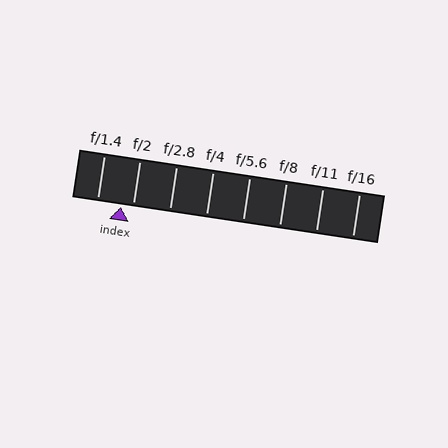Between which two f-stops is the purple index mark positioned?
The index mark is between f/1.4 and f/2.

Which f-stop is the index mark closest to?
The index mark is closest to f/2.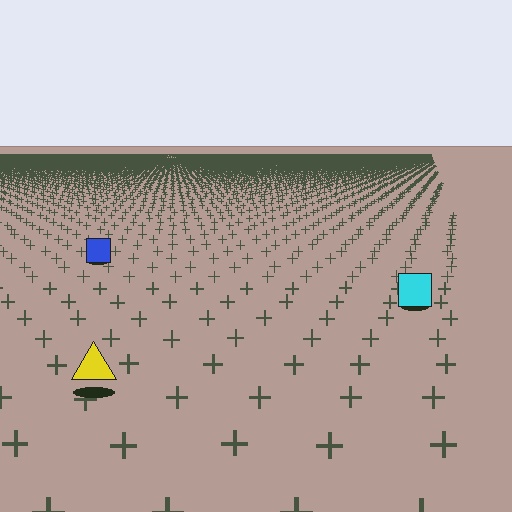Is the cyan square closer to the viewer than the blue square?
Yes. The cyan square is closer — you can tell from the texture gradient: the ground texture is coarser near it.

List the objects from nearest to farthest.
From nearest to farthest: the yellow triangle, the cyan square, the blue square.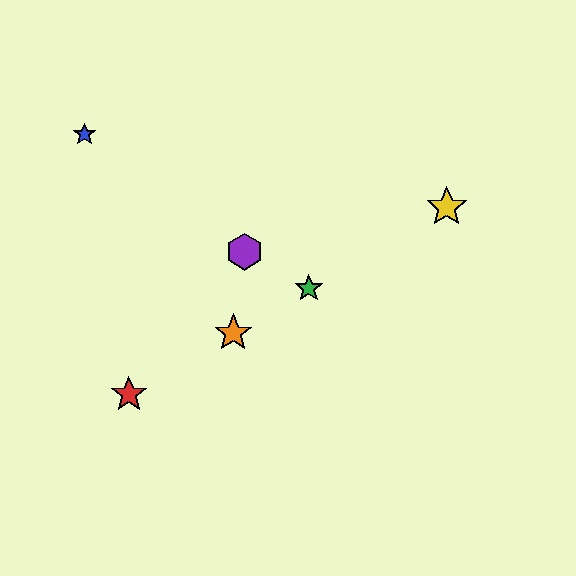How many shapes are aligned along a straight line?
4 shapes (the red star, the green star, the yellow star, the orange star) are aligned along a straight line.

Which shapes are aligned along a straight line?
The red star, the green star, the yellow star, the orange star are aligned along a straight line.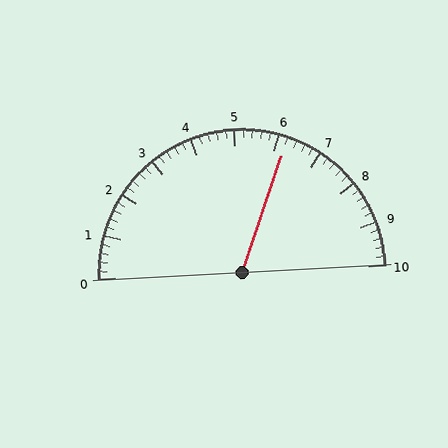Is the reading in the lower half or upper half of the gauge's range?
The reading is in the upper half of the range (0 to 10).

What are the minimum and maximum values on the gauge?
The gauge ranges from 0 to 10.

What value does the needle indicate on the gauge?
The needle indicates approximately 6.2.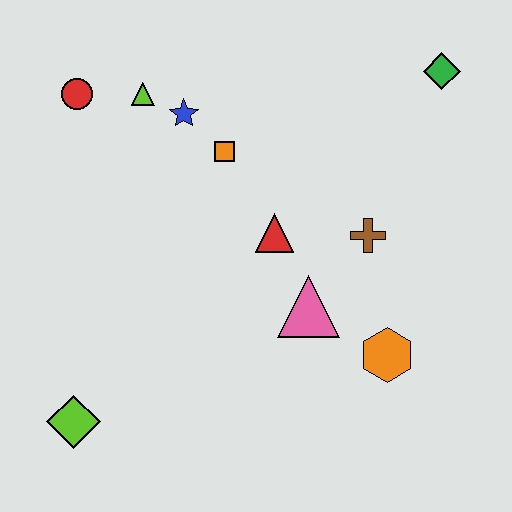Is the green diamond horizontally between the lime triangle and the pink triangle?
No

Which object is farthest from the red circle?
The orange hexagon is farthest from the red circle.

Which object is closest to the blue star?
The lime triangle is closest to the blue star.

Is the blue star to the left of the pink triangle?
Yes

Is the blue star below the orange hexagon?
No